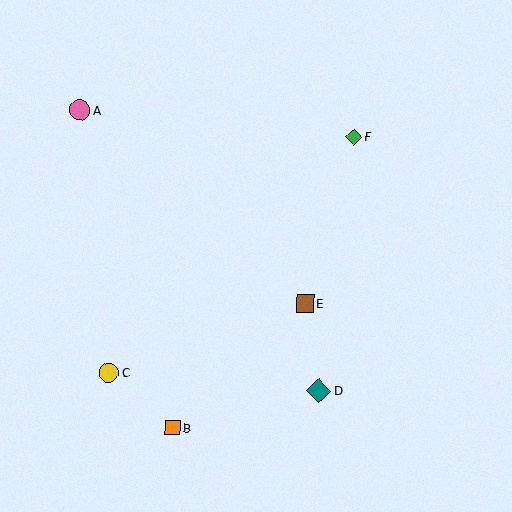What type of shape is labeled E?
Shape E is a brown square.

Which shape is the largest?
The teal diamond (labeled D) is the largest.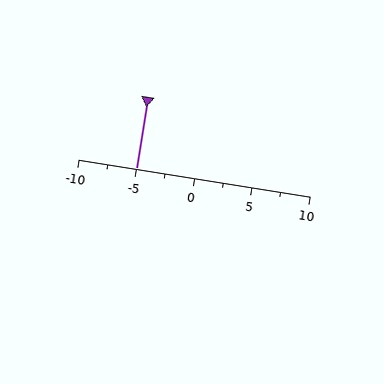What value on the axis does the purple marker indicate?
The marker indicates approximately -5.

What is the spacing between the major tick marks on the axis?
The major ticks are spaced 5 apart.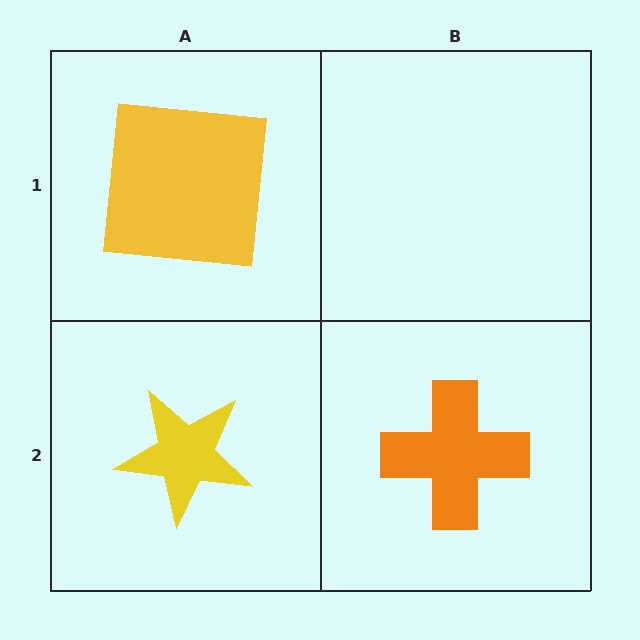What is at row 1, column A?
A yellow square.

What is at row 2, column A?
A yellow star.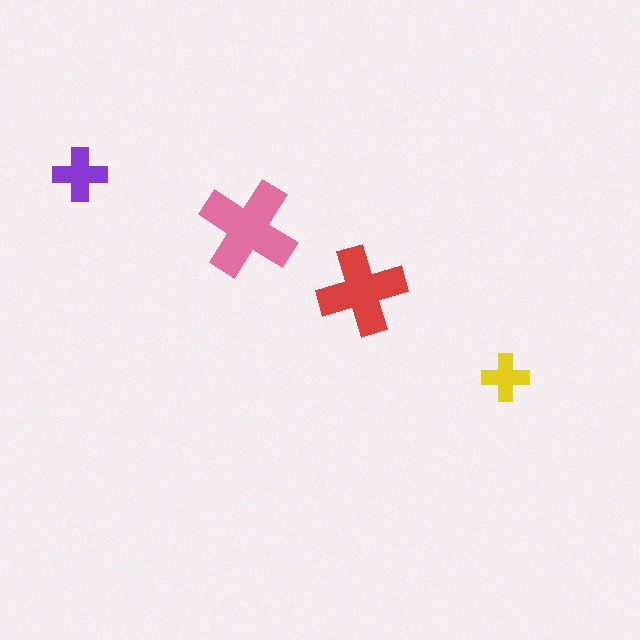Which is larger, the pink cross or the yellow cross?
The pink one.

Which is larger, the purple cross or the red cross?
The red one.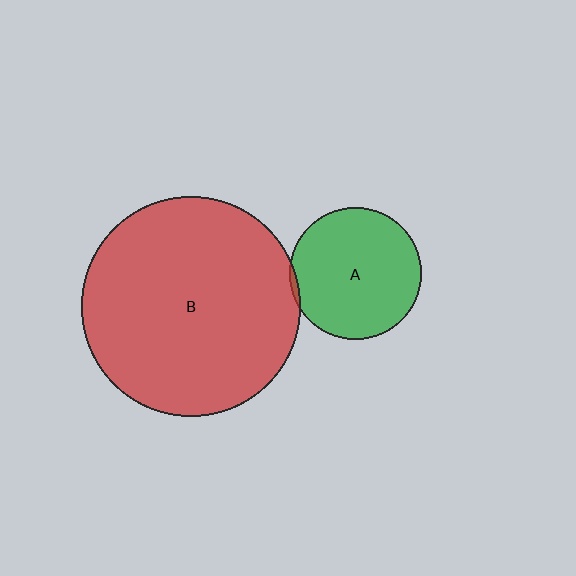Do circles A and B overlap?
Yes.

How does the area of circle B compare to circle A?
Approximately 2.8 times.